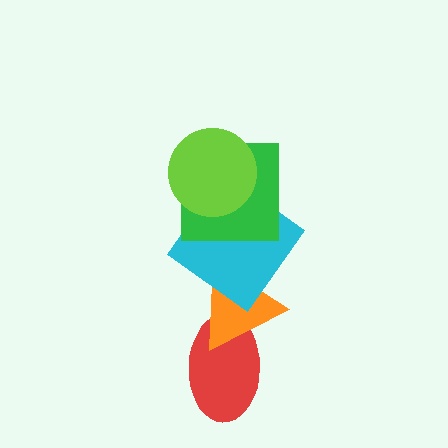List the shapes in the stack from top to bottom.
From top to bottom: the lime circle, the green square, the cyan diamond, the orange triangle, the red ellipse.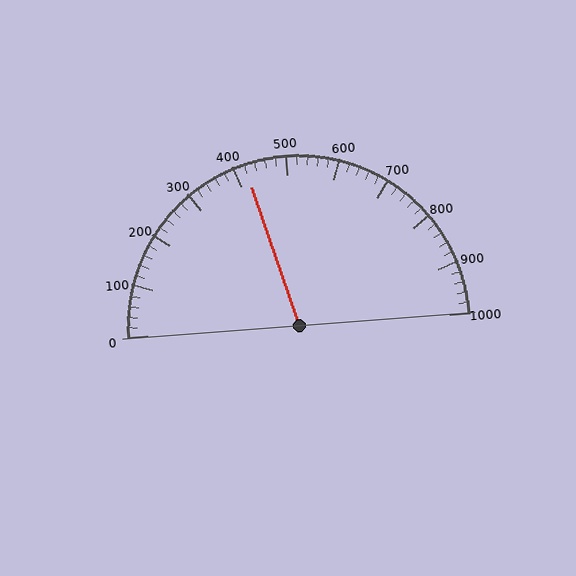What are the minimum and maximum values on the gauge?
The gauge ranges from 0 to 1000.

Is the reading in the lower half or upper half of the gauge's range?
The reading is in the lower half of the range (0 to 1000).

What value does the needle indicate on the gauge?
The needle indicates approximately 420.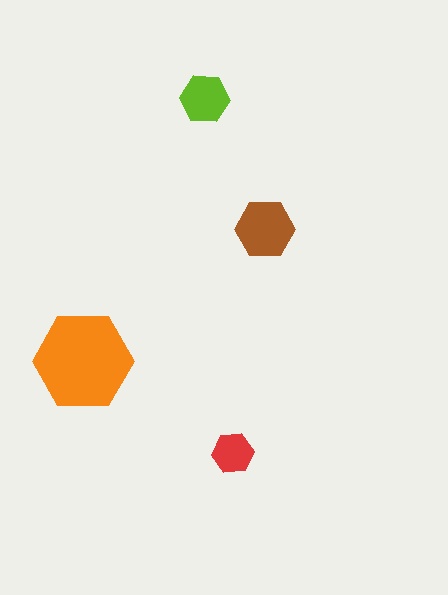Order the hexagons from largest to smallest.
the orange one, the brown one, the lime one, the red one.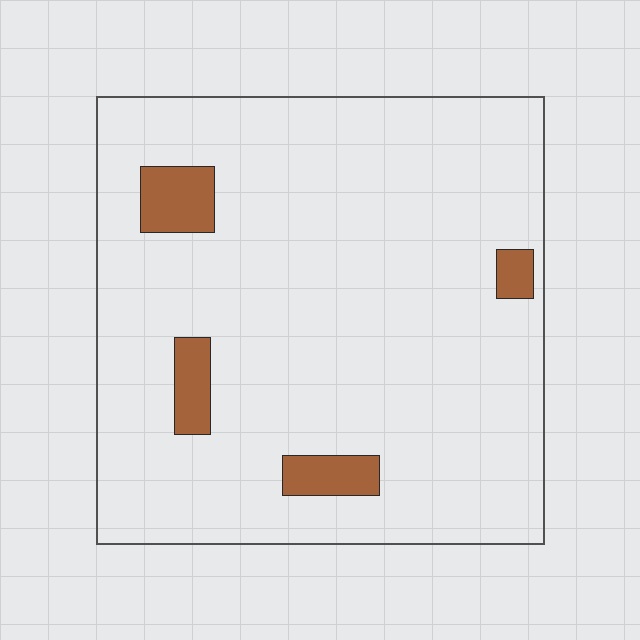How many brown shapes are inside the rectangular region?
4.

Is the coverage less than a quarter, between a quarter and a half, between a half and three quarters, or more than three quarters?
Less than a quarter.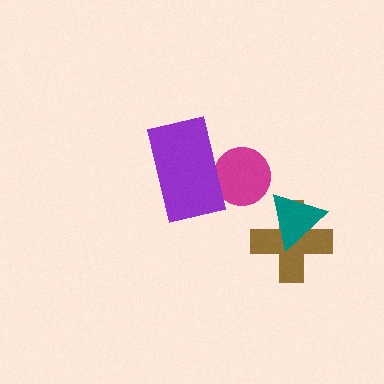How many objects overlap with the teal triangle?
1 object overlaps with the teal triangle.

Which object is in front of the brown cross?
The teal triangle is in front of the brown cross.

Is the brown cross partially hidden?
Yes, it is partially covered by another shape.